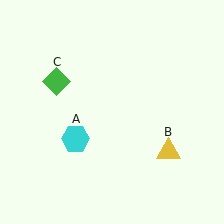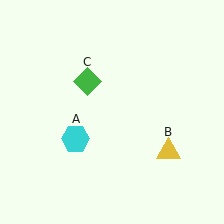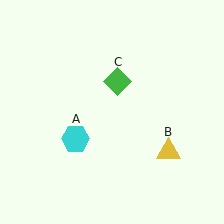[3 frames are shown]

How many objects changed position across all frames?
1 object changed position: green diamond (object C).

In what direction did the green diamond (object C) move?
The green diamond (object C) moved right.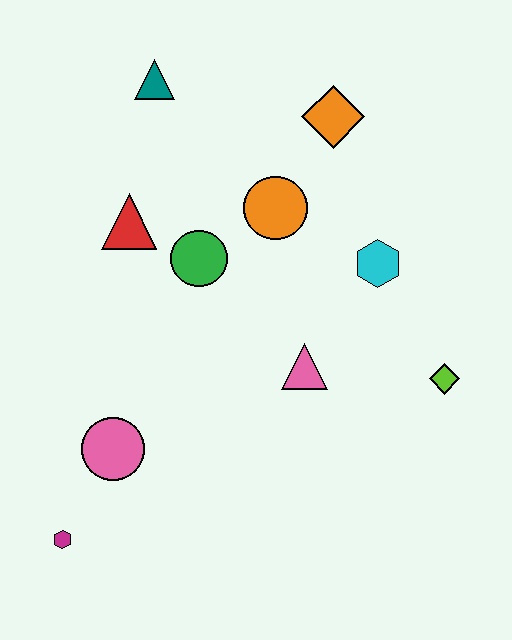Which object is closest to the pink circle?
The magenta hexagon is closest to the pink circle.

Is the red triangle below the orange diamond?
Yes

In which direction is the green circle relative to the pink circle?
The green circle is above the pink circle.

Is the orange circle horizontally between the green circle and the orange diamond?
Yes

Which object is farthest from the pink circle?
The orange diamond is farthest from the pink circle.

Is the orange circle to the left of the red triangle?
No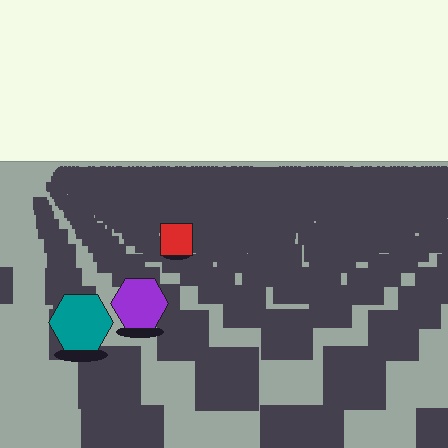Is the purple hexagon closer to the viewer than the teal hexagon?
No. The teal hexagon is closer — you can tell from the texture gradient: the ground texture is coarser near it.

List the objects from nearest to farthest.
From nearest to farthest: the teal hexagon, the purple hexagon, the red square.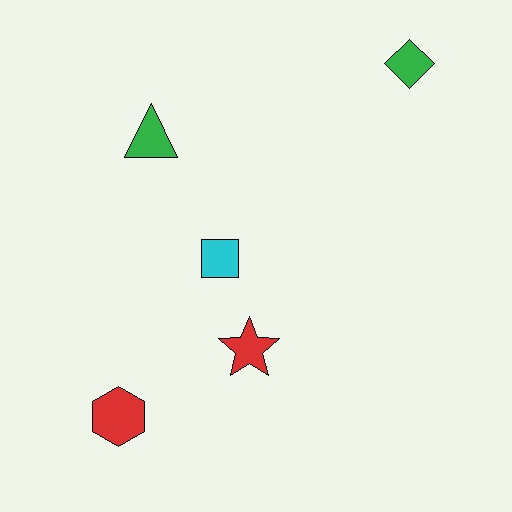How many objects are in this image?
There are 5 objects.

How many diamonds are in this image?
There is 1 diamond.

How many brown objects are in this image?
There are no brown objects.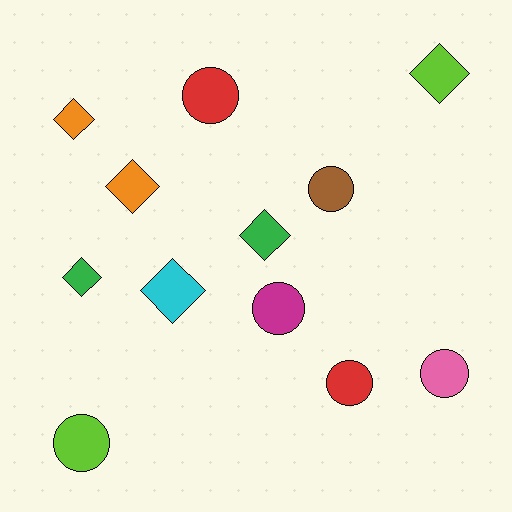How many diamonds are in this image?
There are 6 diamonds.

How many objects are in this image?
There are 12 objects.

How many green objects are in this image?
There are 2 green objects.